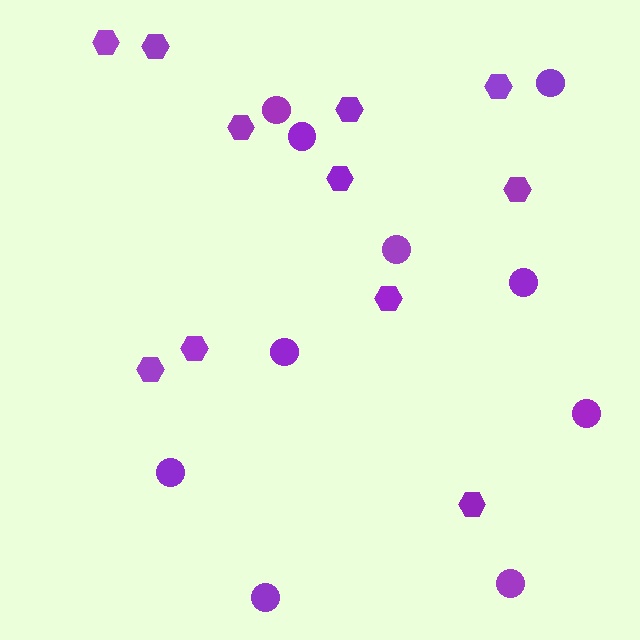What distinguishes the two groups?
There are 2 groups: one group of circles (10) and one group of hexagons (11).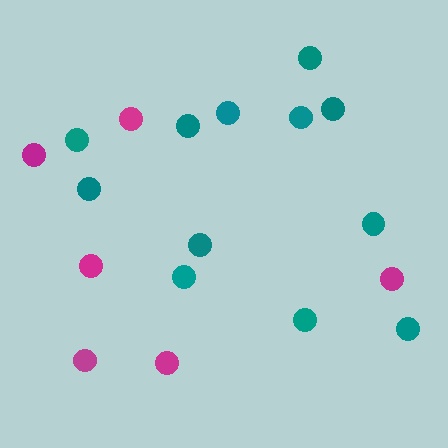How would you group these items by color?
There are 2 groups: one group of teal circles (12) and one group of magenta circles (6).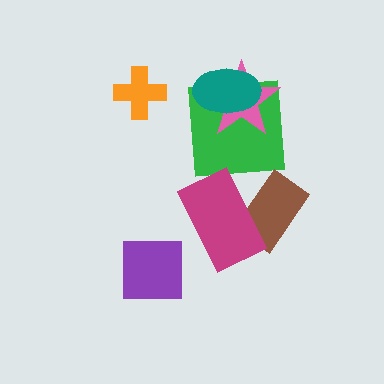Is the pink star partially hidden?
Yes, it is partially covered by another shape.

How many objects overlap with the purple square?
0 objects overlap with the purple square.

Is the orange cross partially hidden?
No, no other shape covers it.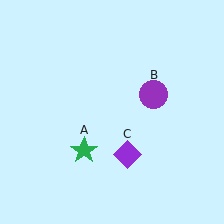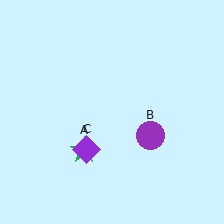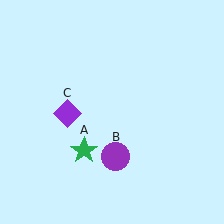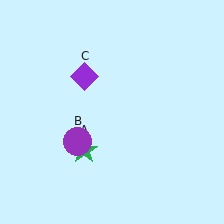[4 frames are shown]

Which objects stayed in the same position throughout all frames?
Green star (object A) remained stationary.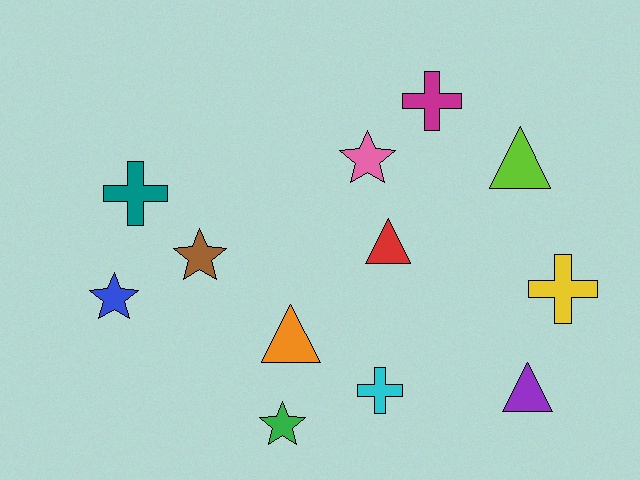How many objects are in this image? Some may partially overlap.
There are 12 objects.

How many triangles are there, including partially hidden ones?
There are 4 triangles.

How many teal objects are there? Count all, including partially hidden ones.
There is 1 teal object.